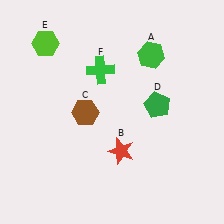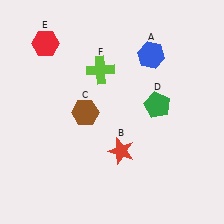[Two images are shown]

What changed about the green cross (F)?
In Image 1, F is green. In Image 2, it changed to lime.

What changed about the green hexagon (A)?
In Image 1, A is green. In Image 2, it changed to blue.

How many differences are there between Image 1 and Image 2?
There are 3 differences between the two images.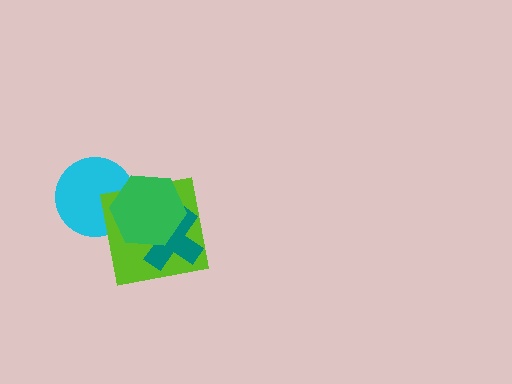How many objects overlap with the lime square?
3 objects overlap with the lime square.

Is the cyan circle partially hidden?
Yes, it is partially covered by another shape.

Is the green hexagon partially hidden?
No, no other shape covers it.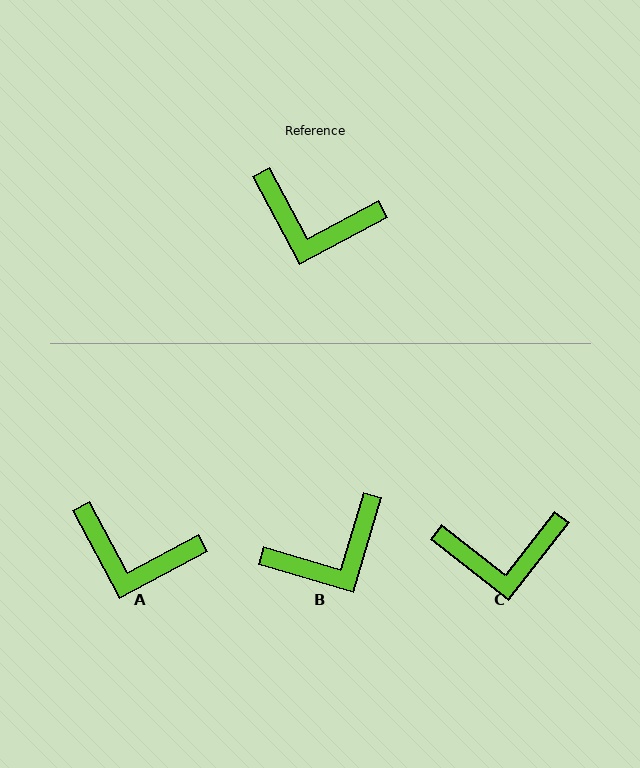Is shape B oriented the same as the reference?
No, it is off by about 45 degrees.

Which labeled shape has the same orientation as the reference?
A.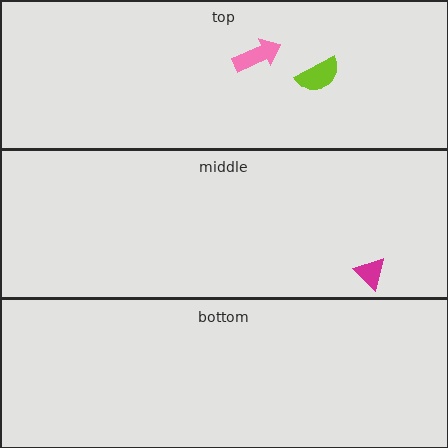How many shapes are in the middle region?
1.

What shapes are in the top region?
The pink arrow, the lime semicircle.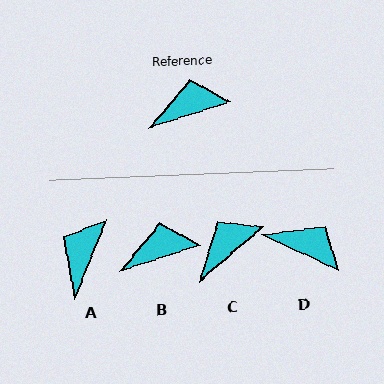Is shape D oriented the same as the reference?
No, it is off by about 43 degrees.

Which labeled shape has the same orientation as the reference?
B.